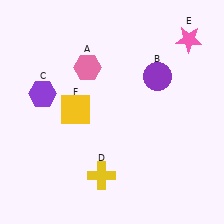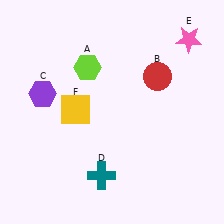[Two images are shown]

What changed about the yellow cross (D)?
In Image 1, D is yellow. In Image 2, it changed to teal.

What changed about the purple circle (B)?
In Image 1, B is purple. In Image 2, it changed to red.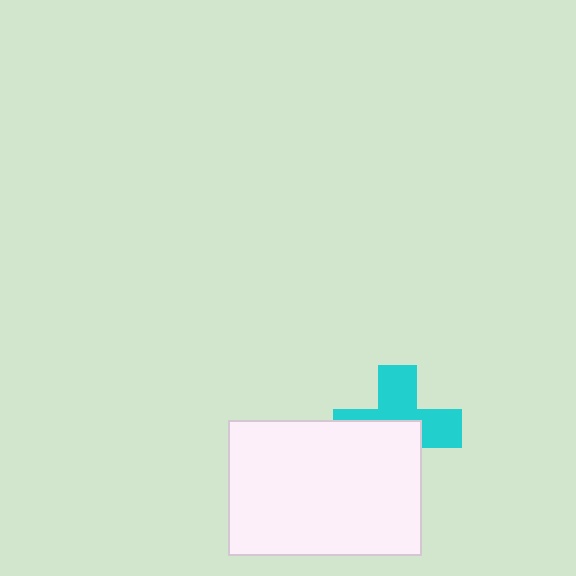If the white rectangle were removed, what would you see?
You would see the complete cyan cross.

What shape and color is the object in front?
The object in front is a white rectangle.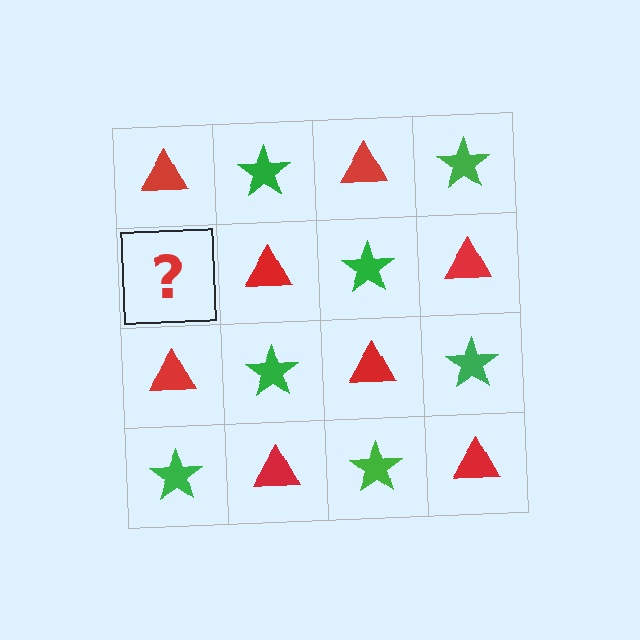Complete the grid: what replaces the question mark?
The question mark should be replaced with a green star.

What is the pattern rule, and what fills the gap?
The rule is that it alternates red triangle and green star in a checkerboard pattern. The gap should be filled with a green star.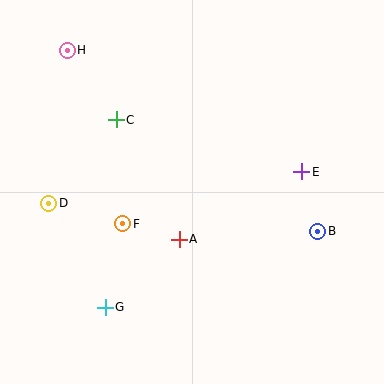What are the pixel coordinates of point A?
Point A is at (179, 239).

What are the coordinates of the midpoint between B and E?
The midpoint between B and E is at (310, 201).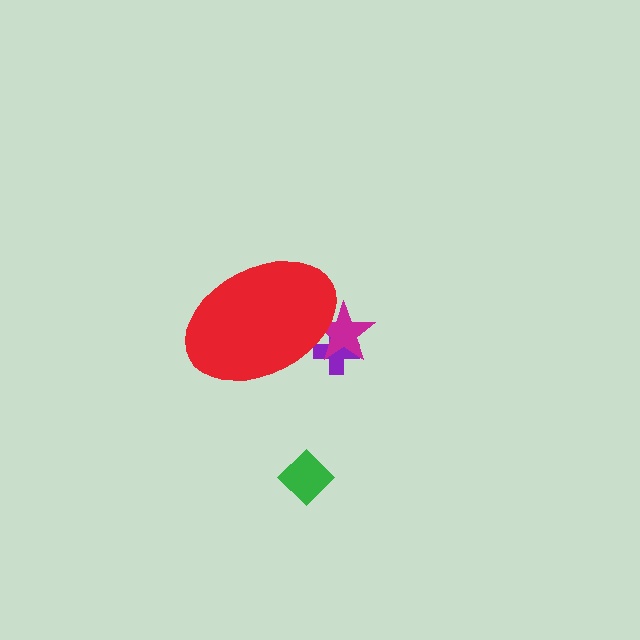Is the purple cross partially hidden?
Yes, the purple cross is partially hidden behind the red ellipse.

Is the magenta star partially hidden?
Yes, the magenta star is partially hidden behind the red ellipse.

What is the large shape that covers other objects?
A red ellipse.